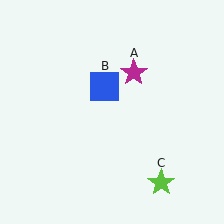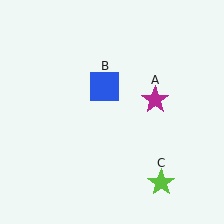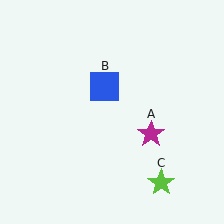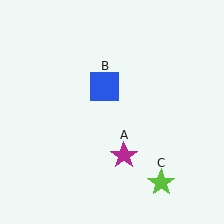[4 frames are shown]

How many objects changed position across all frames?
1 object changed position: magenta star (object A).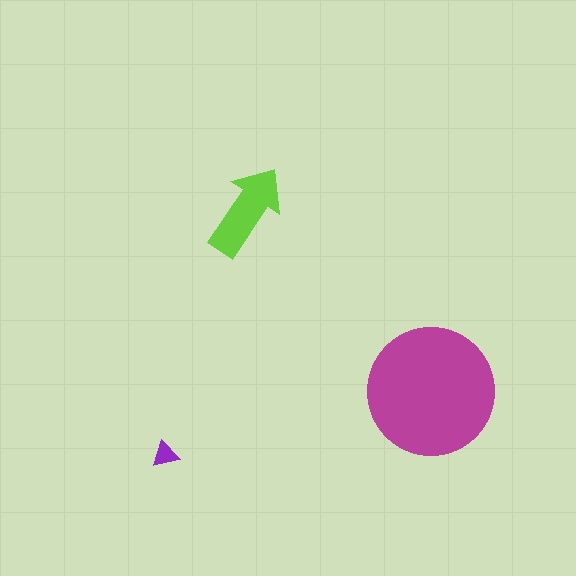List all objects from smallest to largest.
The purple triangle, the lime arrow, the magenta circle.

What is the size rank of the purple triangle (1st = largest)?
3rd.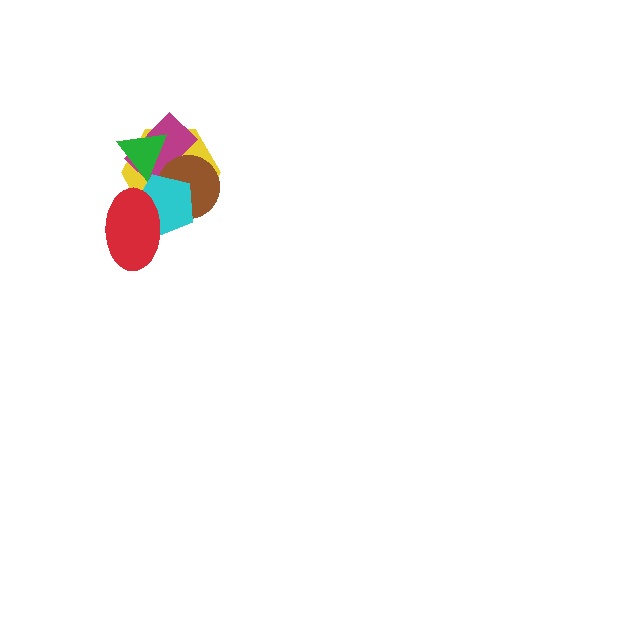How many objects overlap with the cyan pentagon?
4 objects overlap with the cyan pentagon.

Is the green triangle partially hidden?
No, no other shape covers it.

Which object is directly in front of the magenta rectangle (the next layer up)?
The brown circle is directly in front of the magenta rectangle.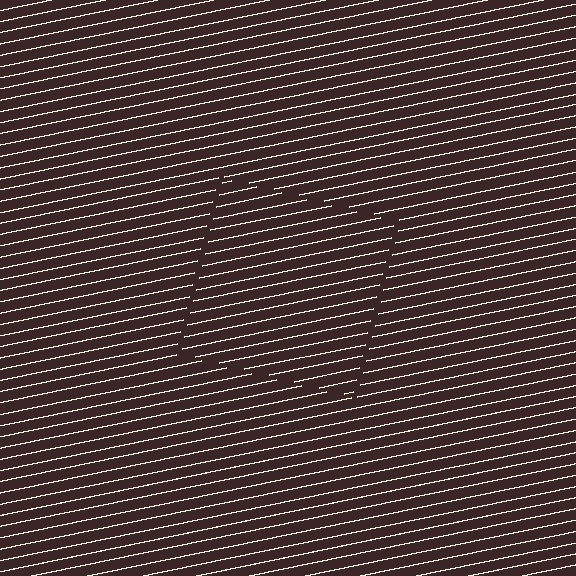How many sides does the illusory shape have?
4 sides — the line-ends trace a square.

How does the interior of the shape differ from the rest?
The interior of the shape contains the same grating, shifted by half a period — the contour is defined by the phase discontinuity where line-ends from the inner and outer gratings abut.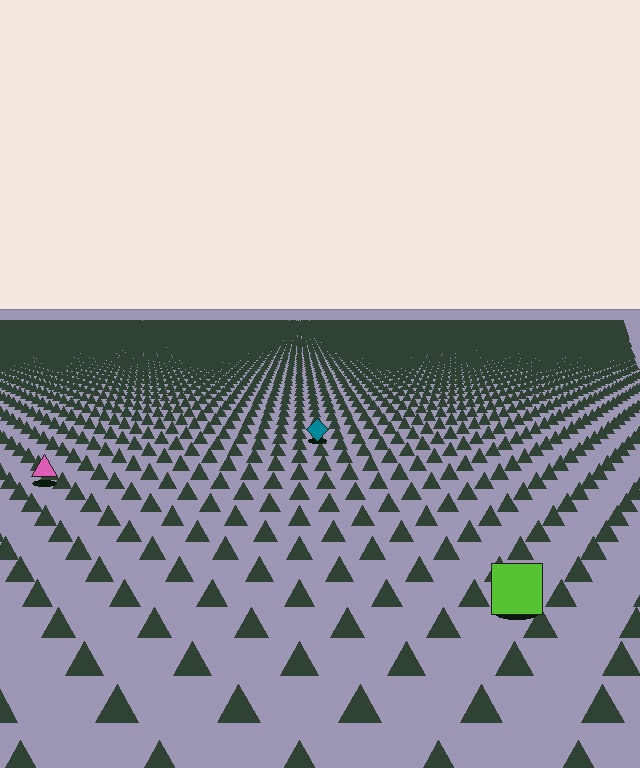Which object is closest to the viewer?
The lime square is closest. The texture marks near it are larger and more spread out.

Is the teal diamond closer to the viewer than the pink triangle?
No. The pink triangle is closer — you can tell from the texture gradient: the ground texture is coarser near it.